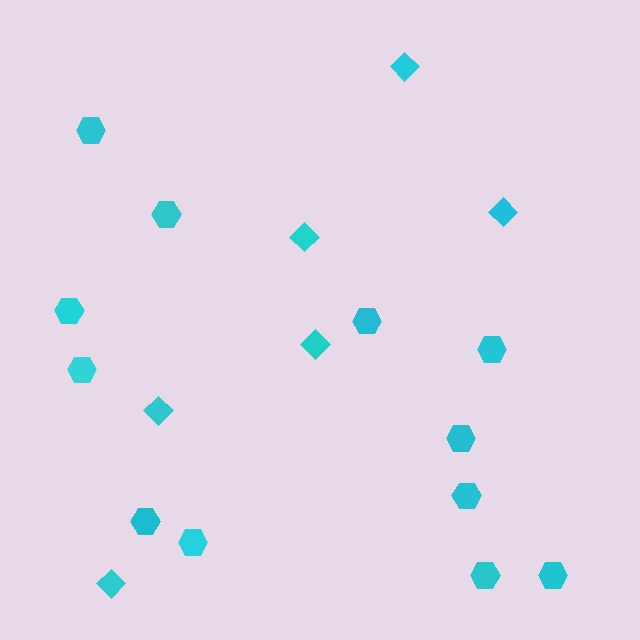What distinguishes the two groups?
There are 2 groups: one group of hexagons (12) and one group of diamonds (6).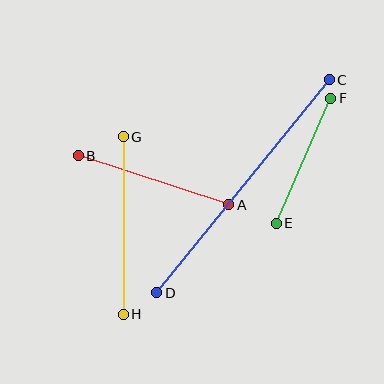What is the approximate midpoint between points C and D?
The midpoint is at approximately (243, 186) pixels.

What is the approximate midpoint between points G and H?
The midpoint is at approximately (123, 225) pixels.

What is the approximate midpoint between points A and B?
The midpoint is at approximately (153, 180) pixels.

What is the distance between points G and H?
The distance is approximately 177 pixels.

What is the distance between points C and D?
The distance is approximately 274 pixels.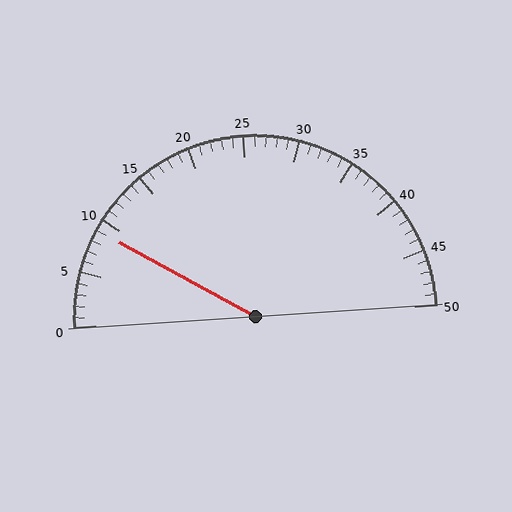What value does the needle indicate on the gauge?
The needle indicates approximately 9.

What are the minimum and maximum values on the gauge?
The gauge ranges from 0 to 50.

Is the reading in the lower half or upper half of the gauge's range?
The reading is in the lower half of the range (0 to 50).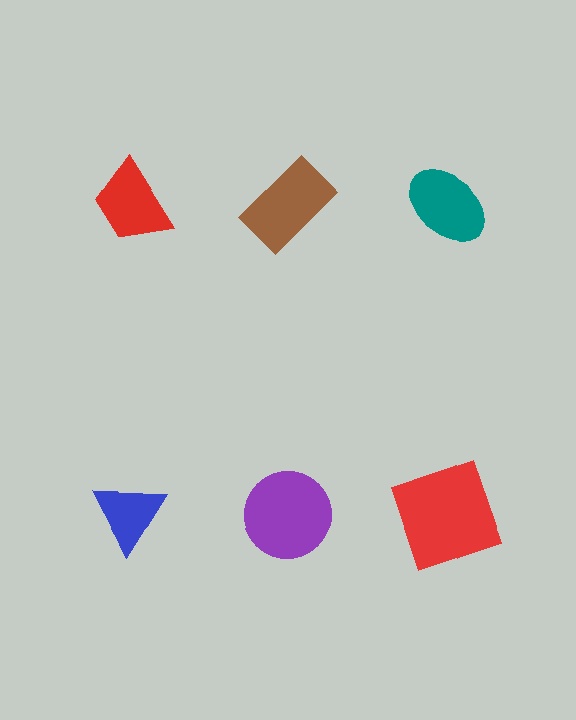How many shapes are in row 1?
3 shapes.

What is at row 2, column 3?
A red square.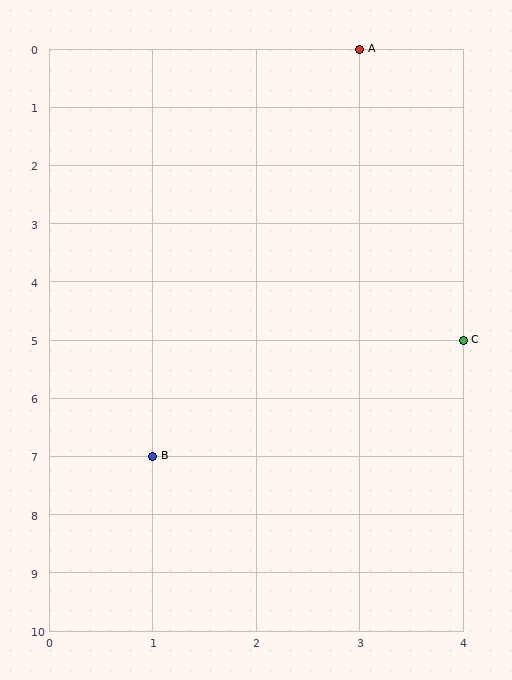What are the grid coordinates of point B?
Point B is at grid coordinates (1, 7).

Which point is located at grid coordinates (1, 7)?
Point B is at (1, 7).